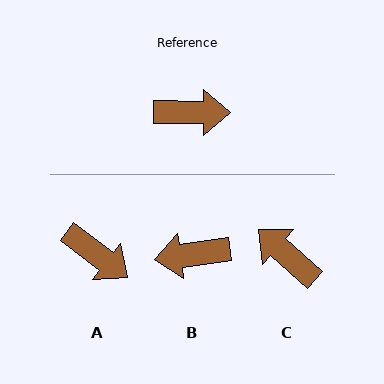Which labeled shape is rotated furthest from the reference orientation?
B, about 172 degrees away.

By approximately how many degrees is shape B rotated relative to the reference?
Approximately 172 degrees clockwise.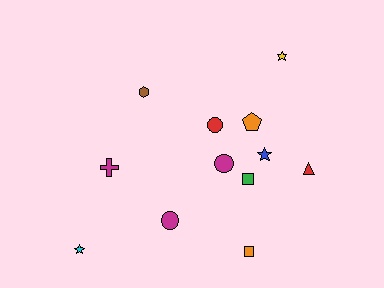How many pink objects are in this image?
There are no pink objects.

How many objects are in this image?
There are 12 objects.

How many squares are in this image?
There are 2 squares.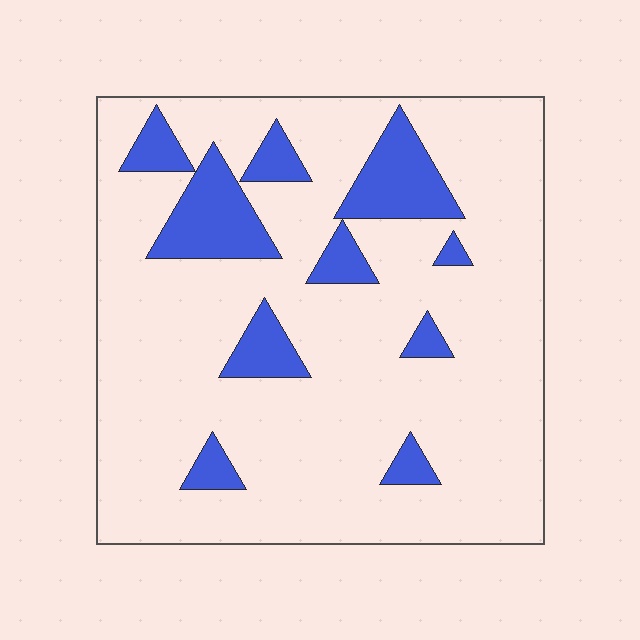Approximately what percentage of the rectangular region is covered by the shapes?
Approximately 15%.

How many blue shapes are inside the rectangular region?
10.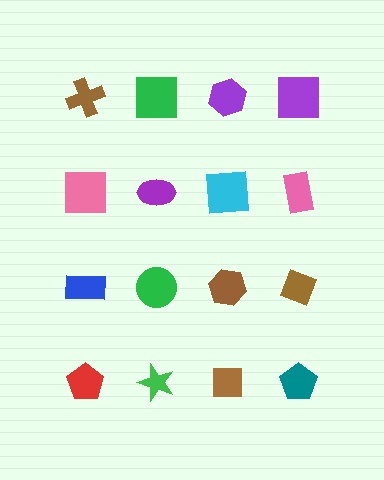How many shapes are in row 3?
4 shapes.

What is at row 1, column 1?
A brown cross.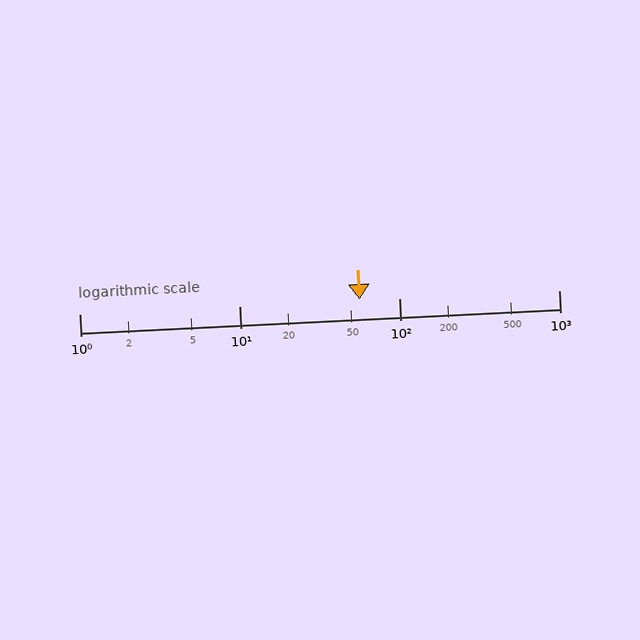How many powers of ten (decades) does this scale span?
The scale spans 3 decades, from 1 to 1000.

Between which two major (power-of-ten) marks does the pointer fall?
The pointer is between 10 and 100.